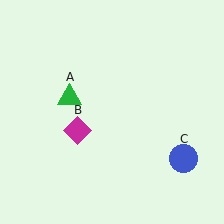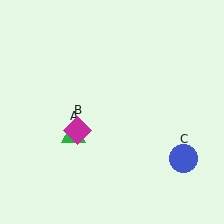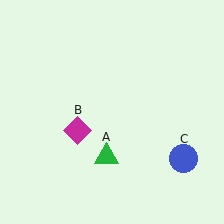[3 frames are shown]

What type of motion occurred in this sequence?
The green triangle (object A) rotated counterclockwise around the center of the scene.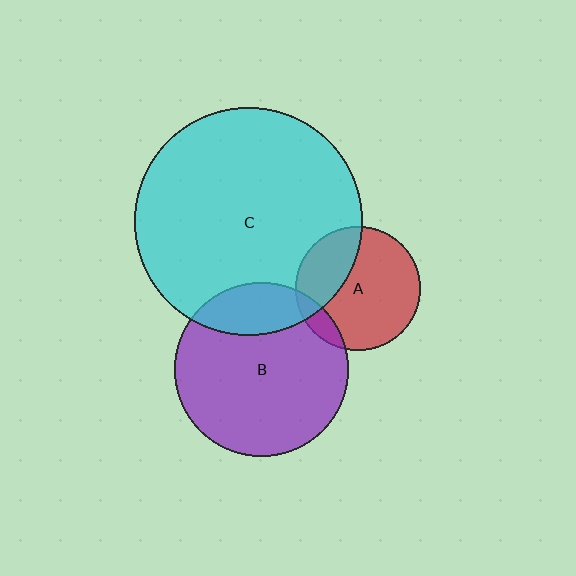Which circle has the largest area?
Circle C (cyan).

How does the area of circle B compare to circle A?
Approximately 2.0 times.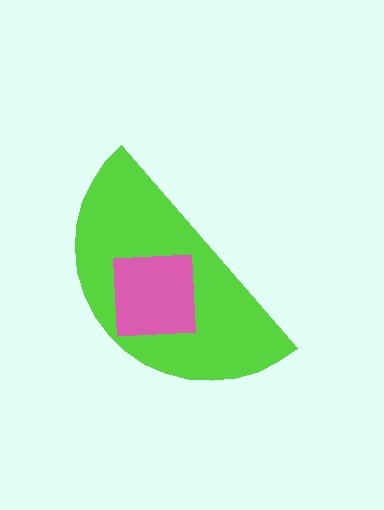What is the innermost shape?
The pink square.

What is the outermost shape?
The lime semicircle.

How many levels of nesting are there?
2.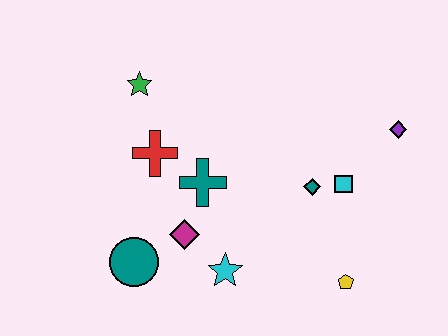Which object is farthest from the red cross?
The purple diamond is farthest from the red cross.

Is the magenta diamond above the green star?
No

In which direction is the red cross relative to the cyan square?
The red cross is to the left of the cyan square.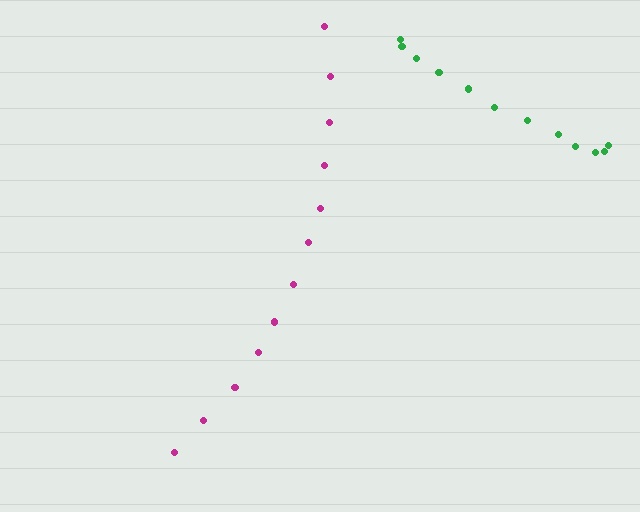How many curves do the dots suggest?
There are 2 distinct paths.